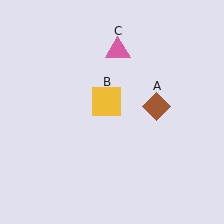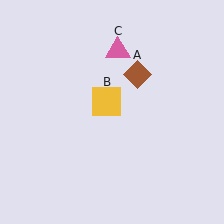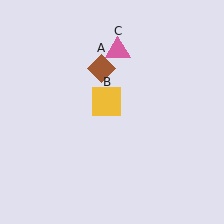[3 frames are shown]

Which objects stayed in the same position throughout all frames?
Yellow square (object B) and pink triangle (object C) remained stationary.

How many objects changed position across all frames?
1 object changed position: brown diamond (object A).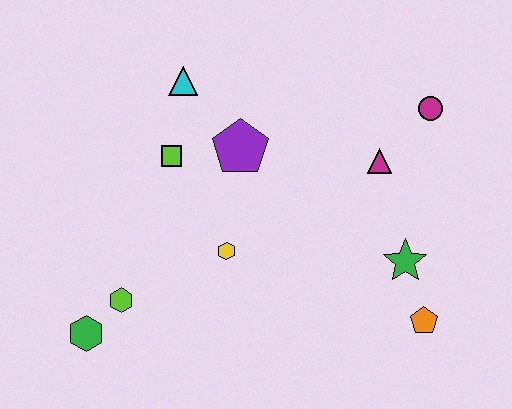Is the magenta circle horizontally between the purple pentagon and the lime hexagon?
No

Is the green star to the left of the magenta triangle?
No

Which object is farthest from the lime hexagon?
The magenta circle is farthest from the lime hexagon.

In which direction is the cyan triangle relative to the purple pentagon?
The cyan triangle is above the purple pentagon.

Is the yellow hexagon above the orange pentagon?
Yes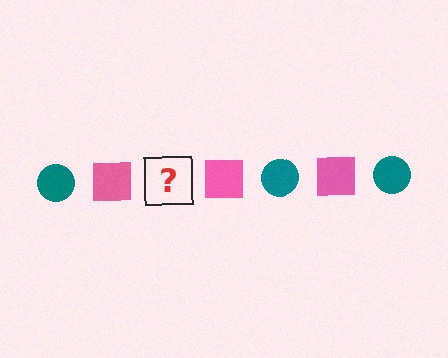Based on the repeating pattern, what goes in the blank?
The blank should be a teal circle.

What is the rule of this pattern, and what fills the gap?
The rule is that the pattern alternates between teal circle and pink square. The gap should be filled with a teal circle.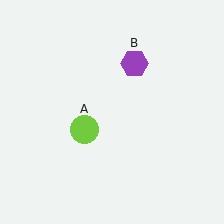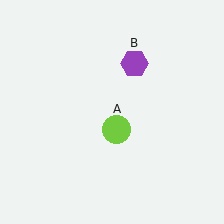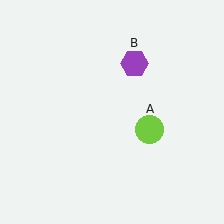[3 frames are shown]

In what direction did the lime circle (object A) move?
The lime circle (object A) moved right.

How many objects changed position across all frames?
1 object changed position: lime circle (object A).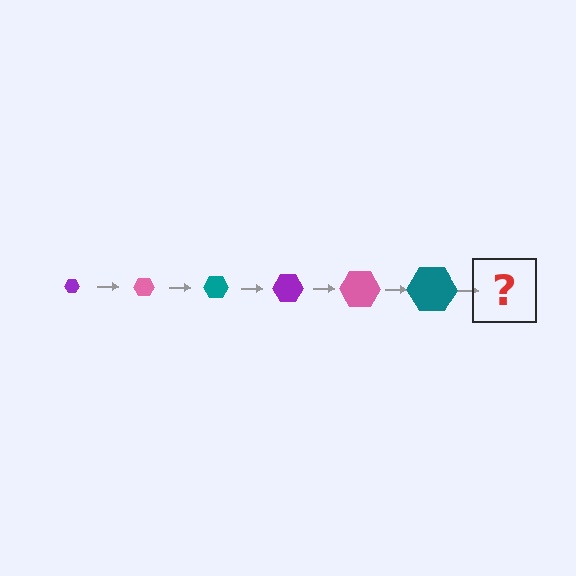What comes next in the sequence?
The next element should be a purple hexagon, larger than the previous one.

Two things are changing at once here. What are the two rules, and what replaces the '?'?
The two rules are that the hexagon grows larger each step and the color cycles through purple, pink, and teal. The '?' should be a purple hexagon, larger than the previous one.